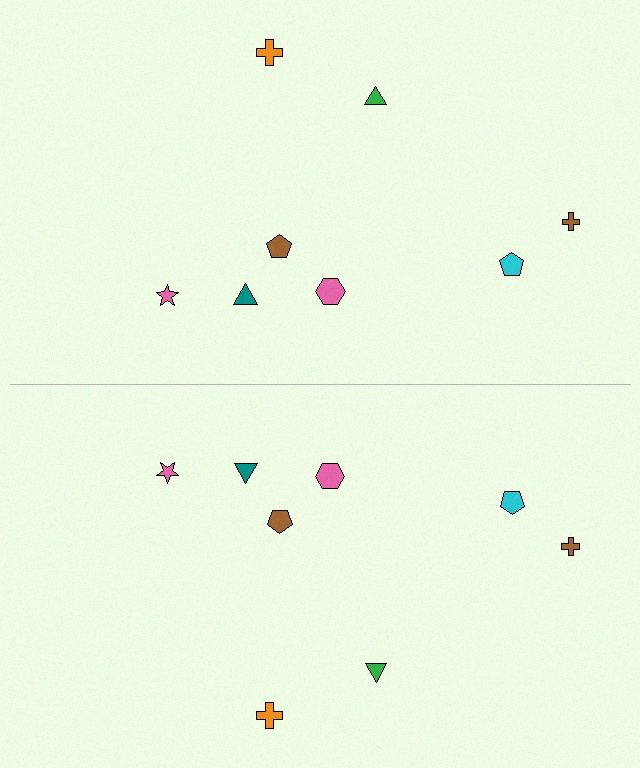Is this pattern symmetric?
Yes, this pattern has bilateral (reflection) symmetry.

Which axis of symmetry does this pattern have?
The pattern has a horizontal axis of symmetry running through the center of the image.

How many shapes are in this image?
There are 16 shapes in this image.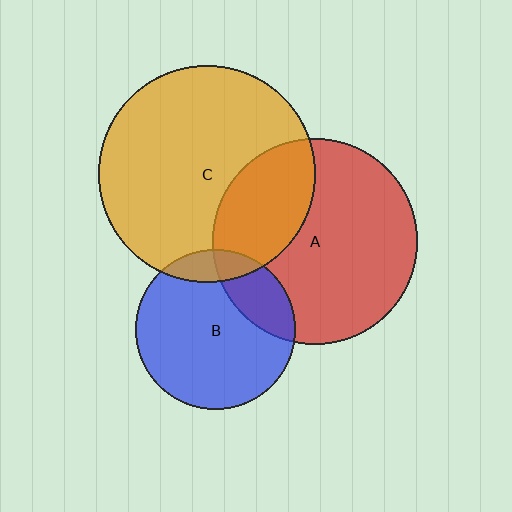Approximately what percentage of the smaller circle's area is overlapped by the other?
Approximately 30%.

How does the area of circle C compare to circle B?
Approximately 1.8 times.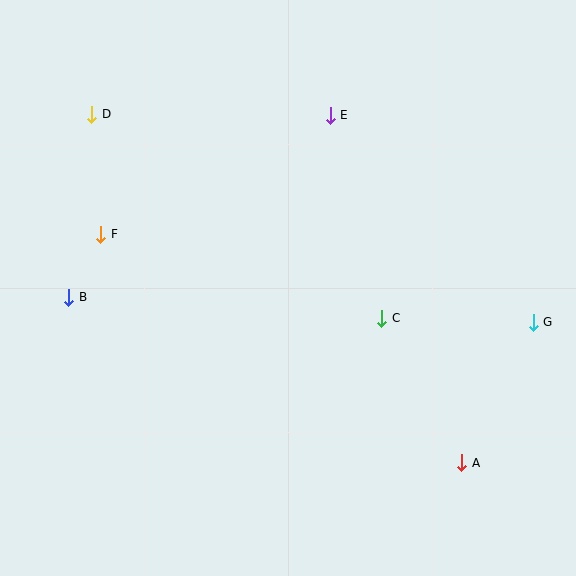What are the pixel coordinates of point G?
Point G is at (533, 322).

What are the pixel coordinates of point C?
Point C is at (382, 318).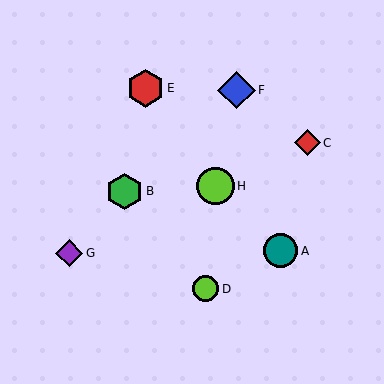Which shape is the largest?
The red hexagon (labeled E) is the largest.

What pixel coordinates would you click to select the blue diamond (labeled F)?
Click at (236, 90) to select the blue diamond F.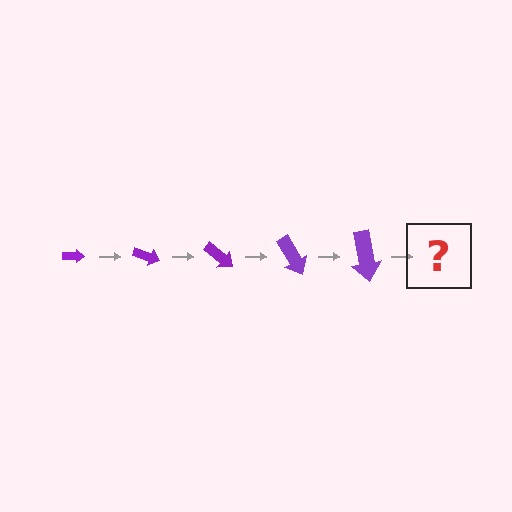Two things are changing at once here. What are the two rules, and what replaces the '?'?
The two rules are that the arrow grows larger each step and it rotates 20 degrees each step. The '?' should be an arrow, larger than the previous one and rotated 100 degrees from the start.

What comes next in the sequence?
The next element should be an arrow, larger than the previous one and rotated 100 degrees from the start.